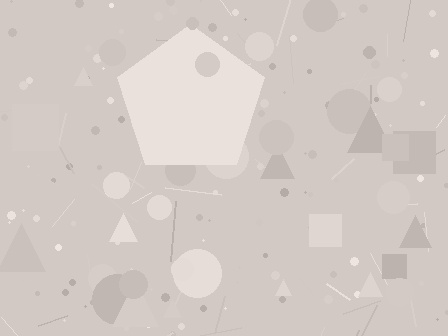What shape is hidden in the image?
A pentagon is hidden in the image.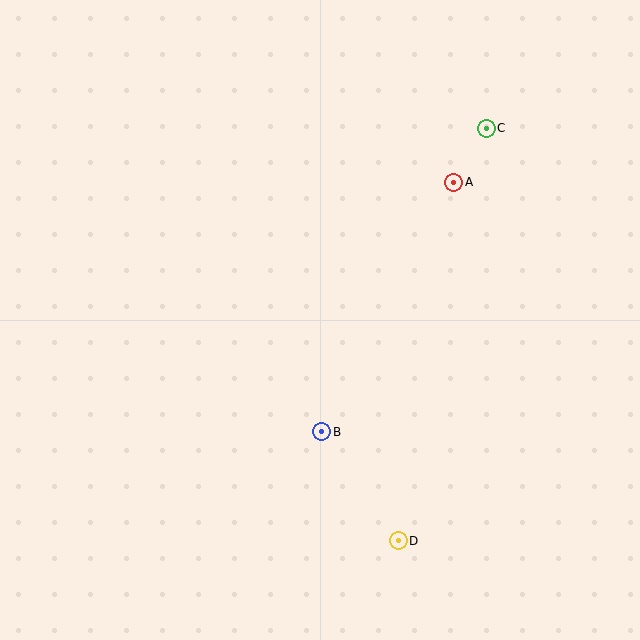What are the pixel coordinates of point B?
Point B is at (322, 432).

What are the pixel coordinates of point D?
Point D is at (398, 541).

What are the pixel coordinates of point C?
Point C is at (486, 128).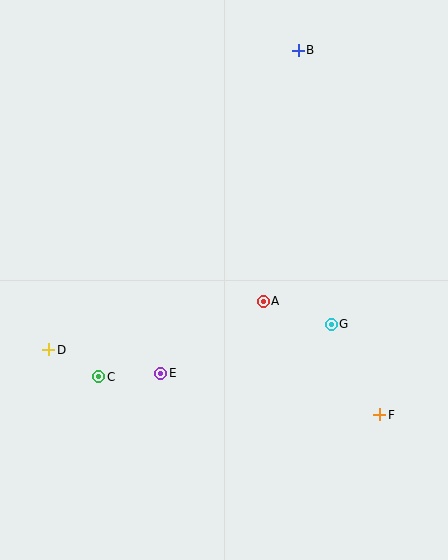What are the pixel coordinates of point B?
Point B is at (298, 50).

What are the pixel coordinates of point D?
Point D is at (49, 350).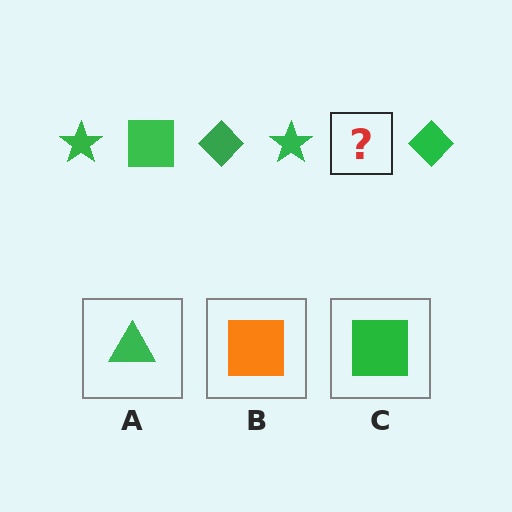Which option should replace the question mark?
Option C.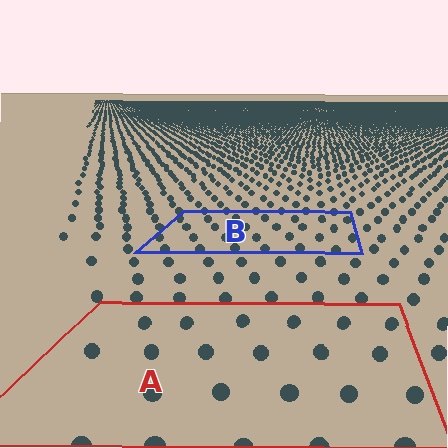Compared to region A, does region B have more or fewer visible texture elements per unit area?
Region B has more texture elements per unit area — they are packed more densely because it is farther away.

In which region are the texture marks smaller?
The texture marks are smaller in region B, because it is farther away.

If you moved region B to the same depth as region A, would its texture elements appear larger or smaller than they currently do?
They would appear larger. At a closer depth, the same texture elements are projected at a bigger on-screen size.